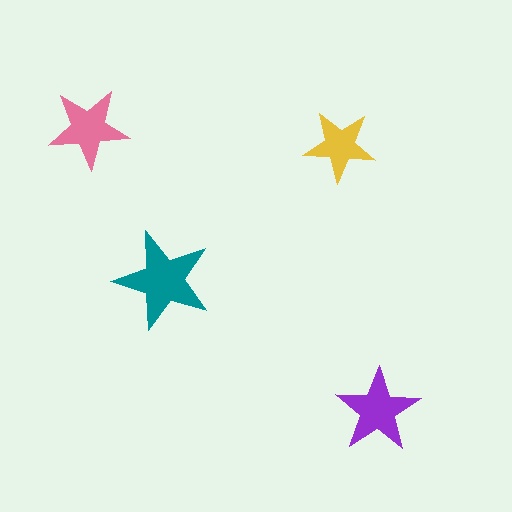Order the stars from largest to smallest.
the teal one, the purple one, the pink one, the yellow one.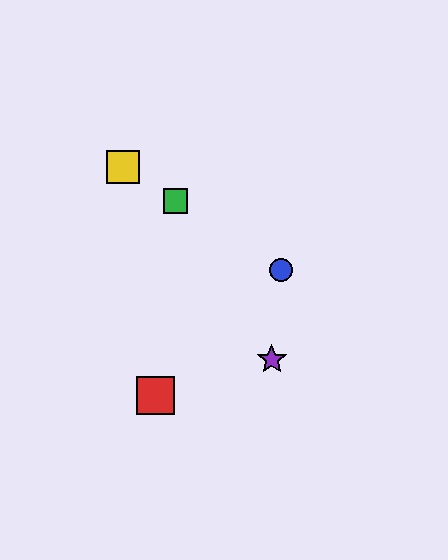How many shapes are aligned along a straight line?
3 shapes (the blue circle, the green square, the yellow square) are aligned along a straight line.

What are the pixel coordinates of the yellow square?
The yellow square is at (123, 167).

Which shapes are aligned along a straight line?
The blue circle, the green square, the yellow square are aligned along a straight line.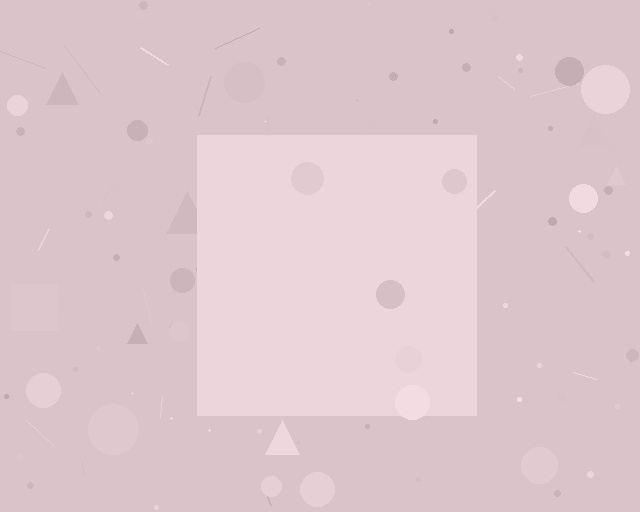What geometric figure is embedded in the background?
A square is embedded in the background.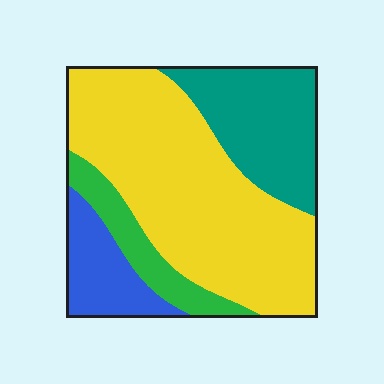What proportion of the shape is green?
Green covers 11% of the shape.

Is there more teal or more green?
Teal.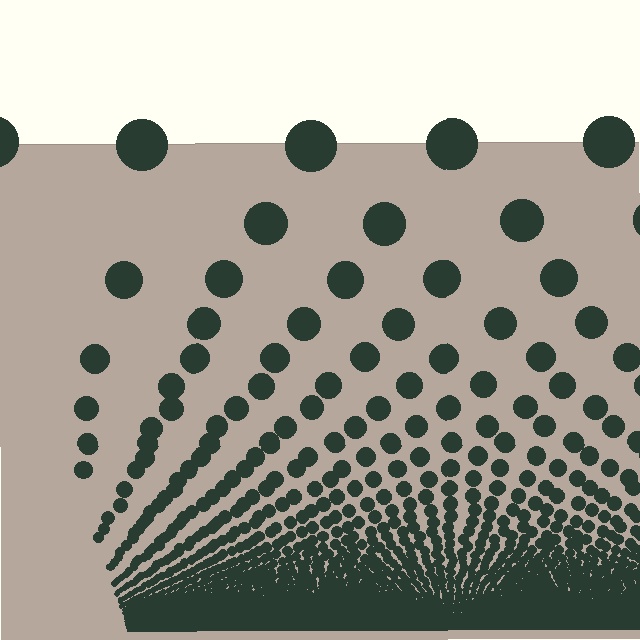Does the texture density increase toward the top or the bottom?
Density increases toward the bottom.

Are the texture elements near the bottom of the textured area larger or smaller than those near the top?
Smaller. The gradient is inverted — elements near the bottom are smaller and denser.